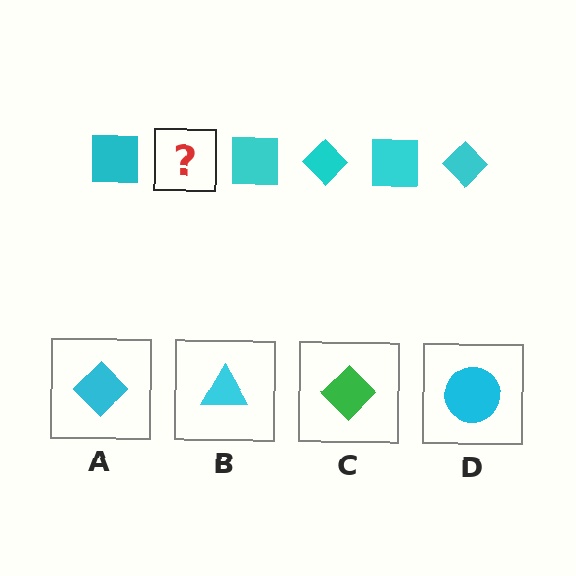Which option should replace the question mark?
Option A.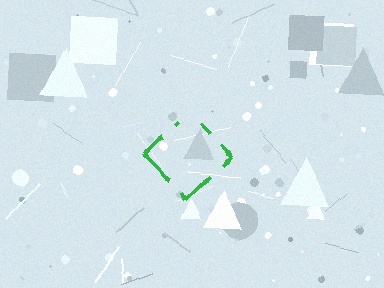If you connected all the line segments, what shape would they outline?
They would outline a diamond.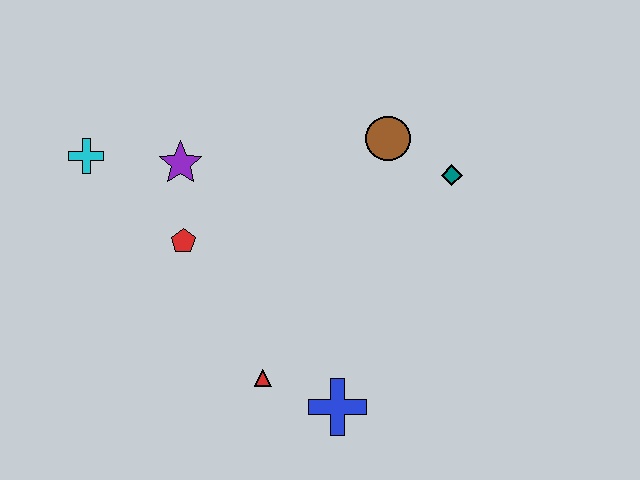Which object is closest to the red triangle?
The blue cross is closest to the red triangle.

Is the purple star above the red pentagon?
Yes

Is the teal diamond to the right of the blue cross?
Yes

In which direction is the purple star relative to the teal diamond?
The purple star is to the left of the teal diamond.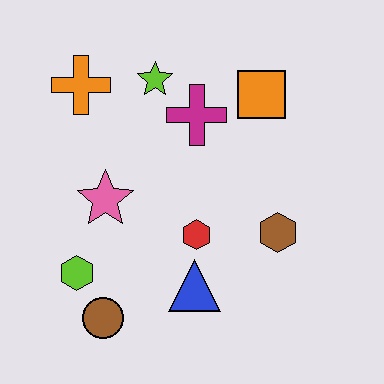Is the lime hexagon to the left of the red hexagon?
Yes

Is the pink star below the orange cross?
Yes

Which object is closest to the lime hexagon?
The brown circle is closest to the lime hexagon.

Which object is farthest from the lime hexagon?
The orange square is farthest from the lime hexagon.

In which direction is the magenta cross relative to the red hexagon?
The magenta cross is above the red hexagon.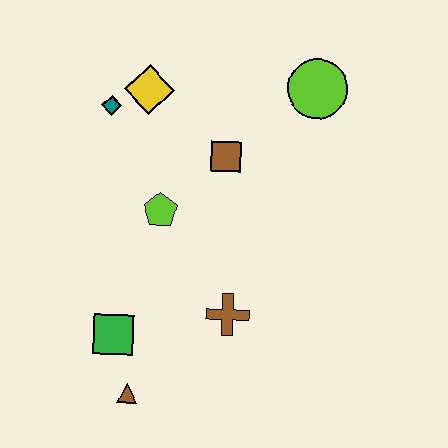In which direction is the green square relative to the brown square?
The green square is below the brown square.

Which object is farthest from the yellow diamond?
The brown triangle is farthest from the yellow diamond.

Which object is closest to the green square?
The brown triangle is closest to the green square.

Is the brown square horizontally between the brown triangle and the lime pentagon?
No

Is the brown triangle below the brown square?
Yes